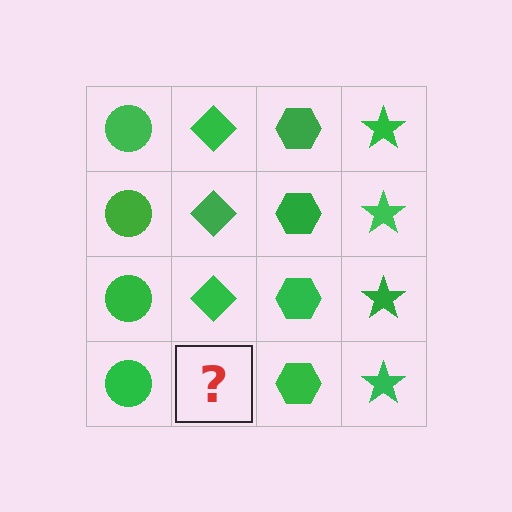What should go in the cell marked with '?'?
The missing cell should contain a green diamond.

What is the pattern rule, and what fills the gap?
The rule is that each column has a consistent shape. The gap should be filled with a green diamond.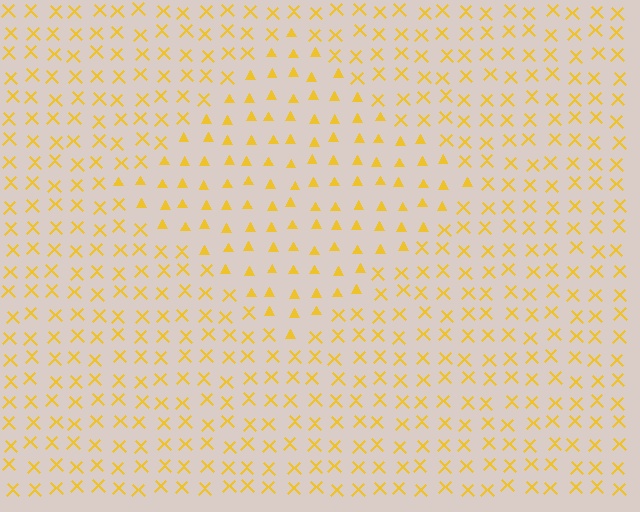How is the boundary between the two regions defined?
The boundary is defined by a change in element shape: triangles inside vs. X marks outside. All elements share the same color and spacing.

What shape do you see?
I see a diamond.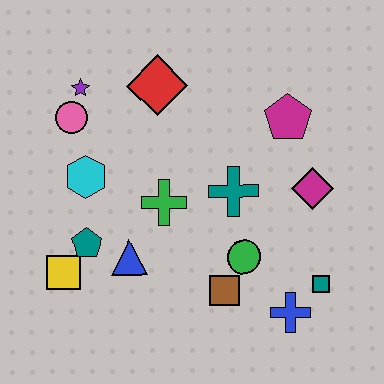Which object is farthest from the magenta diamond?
The yellow square is farthest from the magenta diamond.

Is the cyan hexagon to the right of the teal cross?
No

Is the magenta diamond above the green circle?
Yes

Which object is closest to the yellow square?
The teal pentagon is closest to the yellow square.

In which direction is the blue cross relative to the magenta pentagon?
The blue cross is below the magenta pentagon.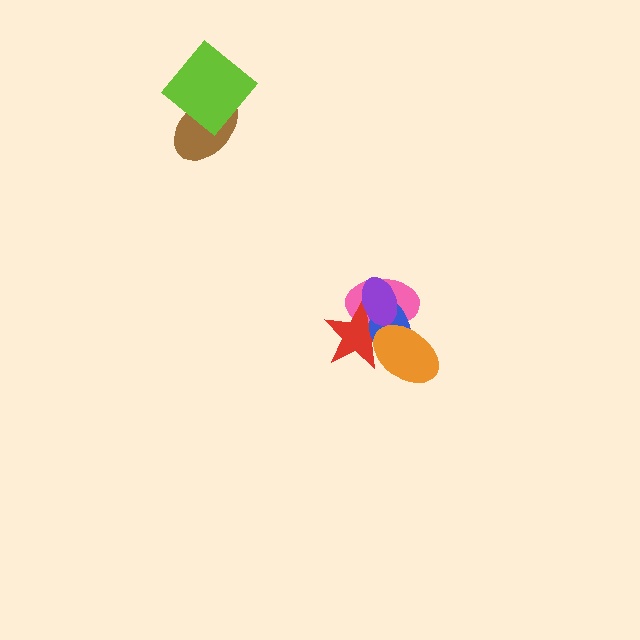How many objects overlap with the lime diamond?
1 object overlaps with the lime diamond.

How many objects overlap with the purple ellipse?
3 objects overlap with the purple ellipse.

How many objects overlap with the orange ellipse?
3 objects overlap with the orange ellipse.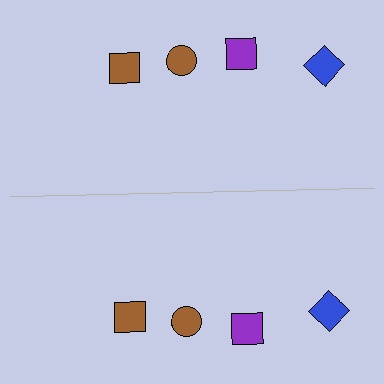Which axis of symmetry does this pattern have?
The pattern has a horizontal axis of symmetry running through the center of the image.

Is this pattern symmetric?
Yes, this pattern has bilateral (reflection) symmetry.